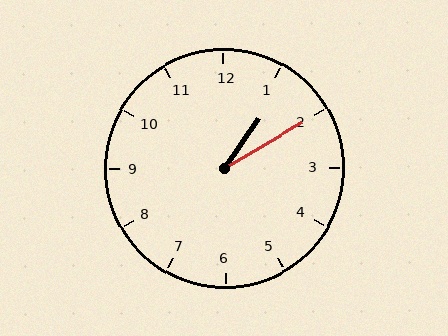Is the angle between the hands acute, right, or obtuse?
It is acute.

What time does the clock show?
1:10.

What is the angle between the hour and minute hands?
Approximately 25 degrees.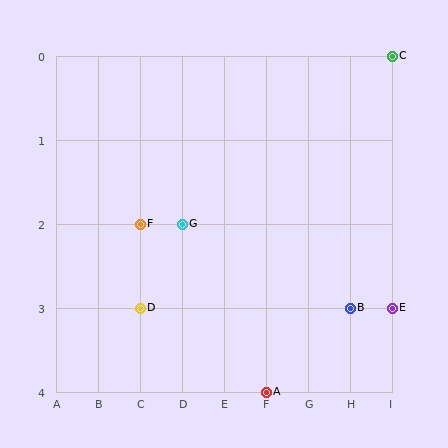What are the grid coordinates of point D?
Point D is at grid coordinates (C, 3).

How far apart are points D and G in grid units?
Points D and G are 1 column and 1 row apart (about 1.4 grid units diagonally).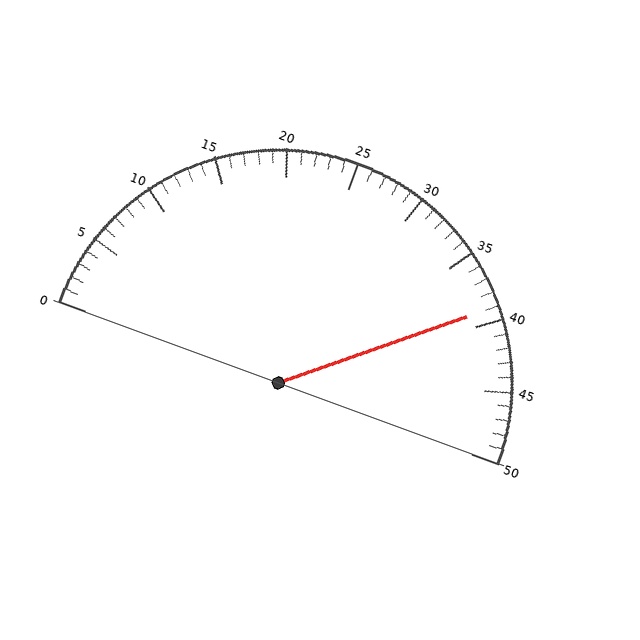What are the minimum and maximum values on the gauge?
The gauge ranges from 0 to 50.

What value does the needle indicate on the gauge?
The needle indicates approximately 39.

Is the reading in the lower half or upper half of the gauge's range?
The reading is in the upper half of the range (0 to 50).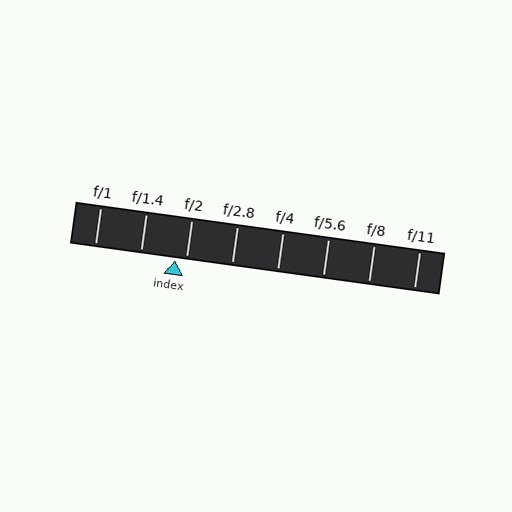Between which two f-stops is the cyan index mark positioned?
The index mark is between f/1.4 and f/2.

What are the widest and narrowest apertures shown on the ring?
The widest aperture shown is f/1 and the narrowest is f/11.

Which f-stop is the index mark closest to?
The index mark is closest to f/2.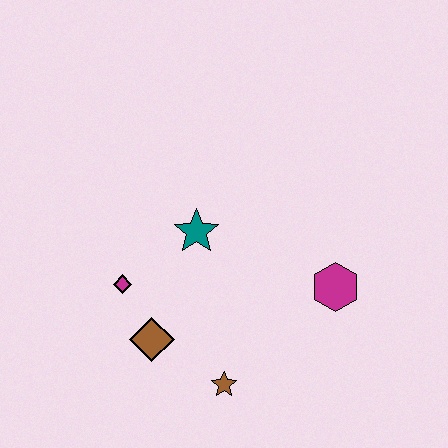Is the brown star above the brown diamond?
No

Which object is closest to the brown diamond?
The magenta diamond is closest to the brown diamond.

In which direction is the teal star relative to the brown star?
The teal star is above the brown star.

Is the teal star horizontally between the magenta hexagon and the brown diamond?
Yes